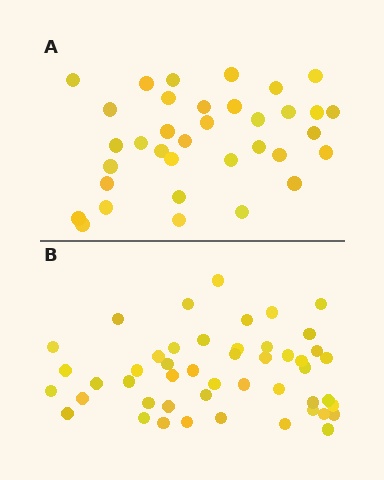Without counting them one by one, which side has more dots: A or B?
Region B (the bottom region) has more dots.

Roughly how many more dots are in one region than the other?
Region B has approximately 15 more dots than region A.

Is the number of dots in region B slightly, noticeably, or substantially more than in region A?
Region B has noticeably more, but not dramatically so. The ratio is roughly 1.4 to 1.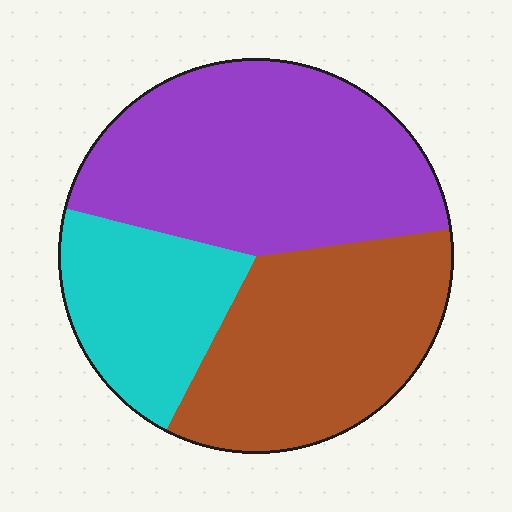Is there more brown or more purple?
Purple.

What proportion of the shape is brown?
Brown covers 35% of the shape.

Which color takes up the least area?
Cyan, at roughly 20%.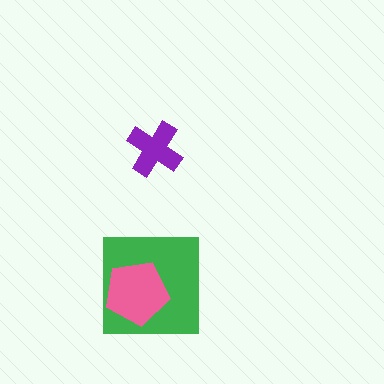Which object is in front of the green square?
The pink pentagon is in front of the green square.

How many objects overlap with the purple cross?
0 objects overlap with the purple cross.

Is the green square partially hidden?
Yes, it is partially covered by another shape.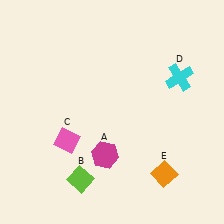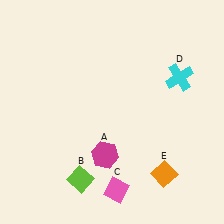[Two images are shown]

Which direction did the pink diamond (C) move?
The pink diamond (C) moved right.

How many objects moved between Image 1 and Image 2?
1 object moved between the two images.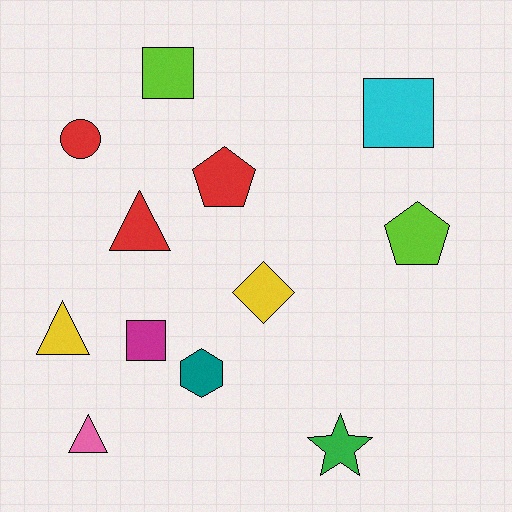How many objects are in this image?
There are 12 objects.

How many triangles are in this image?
There are 3 triangles.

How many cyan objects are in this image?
There is 1 cyan object.